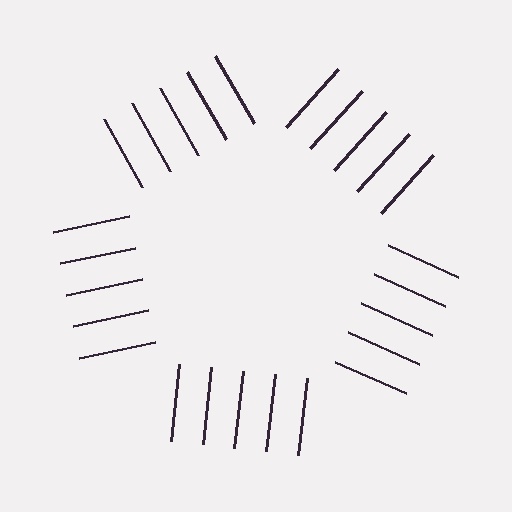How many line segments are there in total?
25 — 5 along each of the 5 edges.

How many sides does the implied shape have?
5 sides — the line-ends trace a pentagon.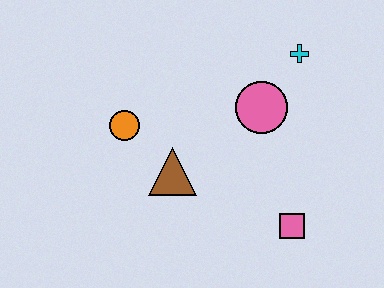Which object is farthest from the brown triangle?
The cyan cross is farthest from the brown triangle.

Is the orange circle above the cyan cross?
No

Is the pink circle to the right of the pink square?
No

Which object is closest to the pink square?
The pink circle is closest to the pink square.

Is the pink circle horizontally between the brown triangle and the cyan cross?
Yes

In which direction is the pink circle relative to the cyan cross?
The pink circle is below the cyan cross.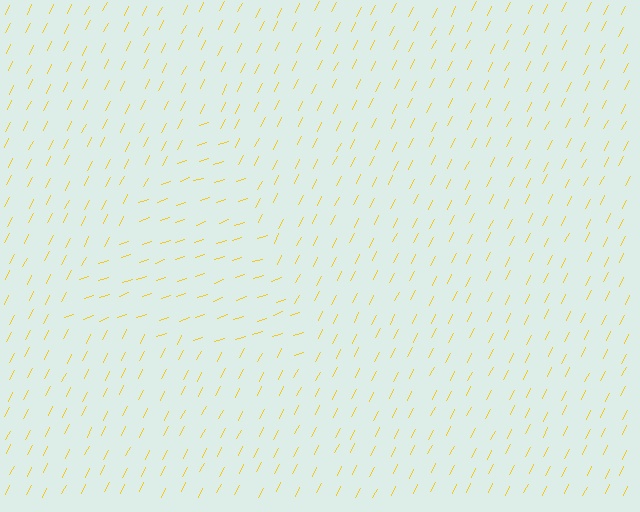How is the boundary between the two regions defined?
The boundary is defined purely by a change in line orientation (approximately 45 degrees difference). All lines are the same color and thickness.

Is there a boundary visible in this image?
Yes, there is a texture boundary formed by a change in line orientation.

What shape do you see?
I see a triangle.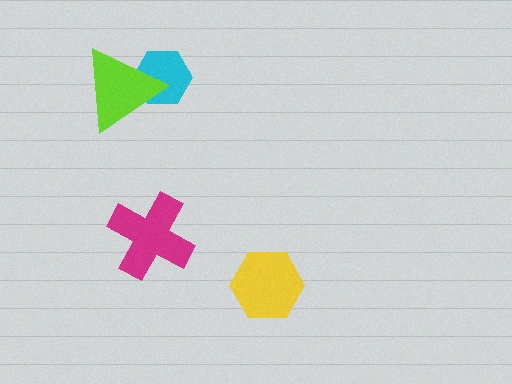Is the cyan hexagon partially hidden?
Yes, it is partially covered by another shape.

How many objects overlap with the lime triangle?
1 object overlaps with the lime triangle.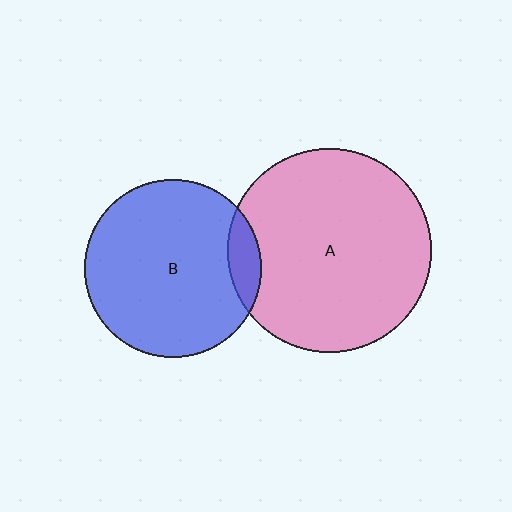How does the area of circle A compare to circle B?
Approximately 1.3 times.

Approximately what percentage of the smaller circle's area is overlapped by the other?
Approximately 10%.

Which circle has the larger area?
Circle A (pink).